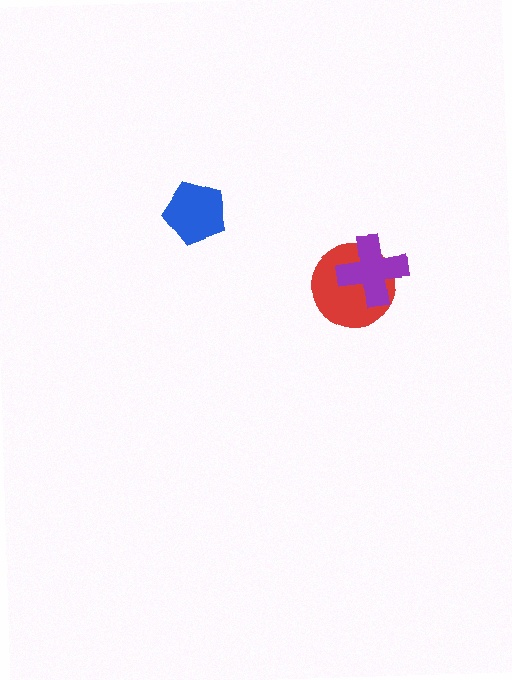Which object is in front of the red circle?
The purple cross is in front of the red circle.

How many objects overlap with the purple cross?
1 object overlaps with the purple cross.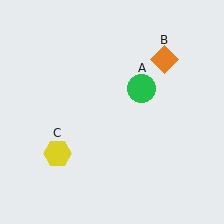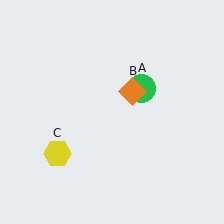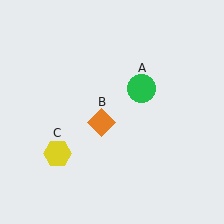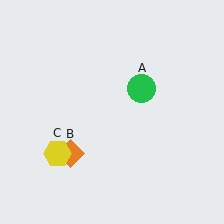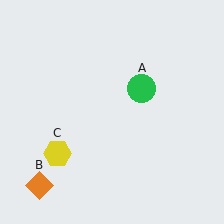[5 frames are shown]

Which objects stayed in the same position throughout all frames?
Green circle (object A) and yellow hexagon (object C) remained stationary.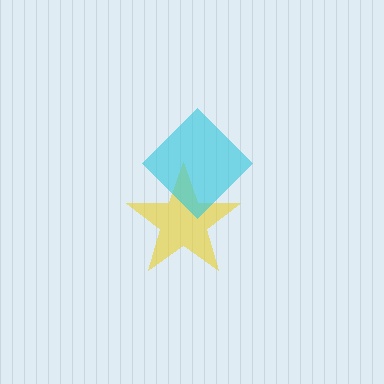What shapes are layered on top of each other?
The layered shapes are: a yellow star, a cyan diamond.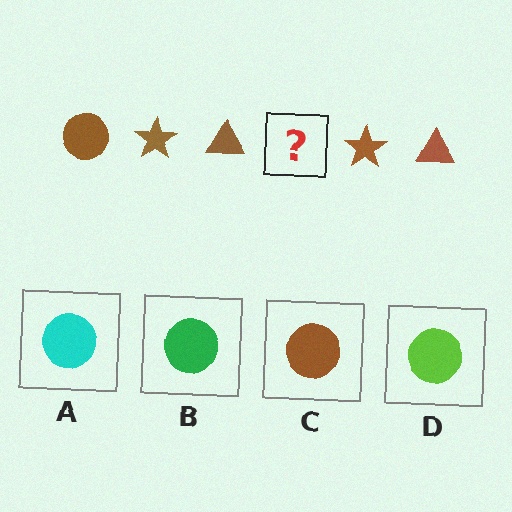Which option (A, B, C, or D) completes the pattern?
C.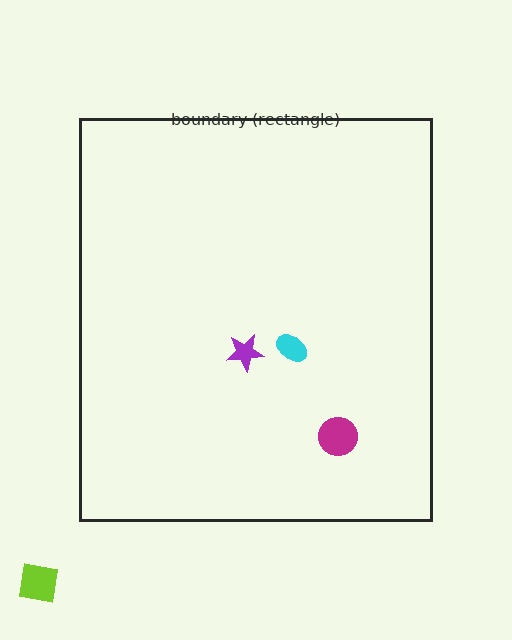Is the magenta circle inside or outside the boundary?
Inside.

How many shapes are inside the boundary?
3 inside, 1 outside.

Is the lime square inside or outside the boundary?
Outside.